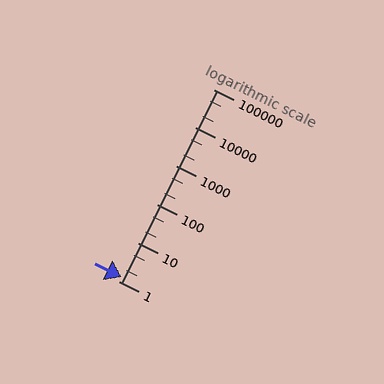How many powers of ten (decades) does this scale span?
The scale spans 5 decades, from 1 to 100000.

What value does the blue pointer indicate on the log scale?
The pointer indicates approximately 1.3.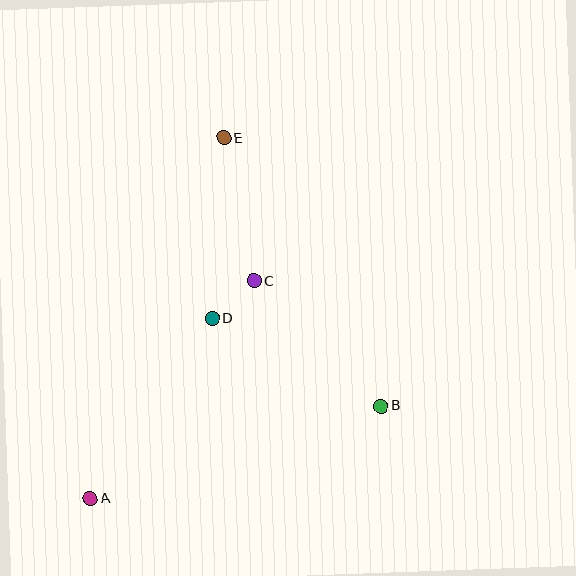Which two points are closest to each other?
Points C and D are closest to each other.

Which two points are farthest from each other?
Points A and E are farthest from each other.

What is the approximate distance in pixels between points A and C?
The distance between A and C is approximately 273 pixels.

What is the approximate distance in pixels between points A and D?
The distance between A and D is approximately 218 pixels.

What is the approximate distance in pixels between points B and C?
The distance between B and C is approximately 179 pixels.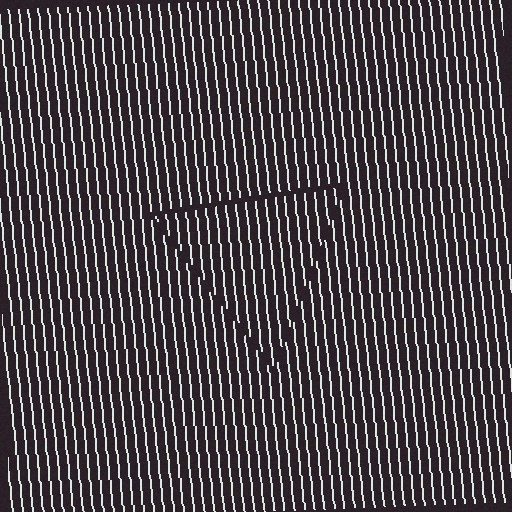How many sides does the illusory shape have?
3 sides — the line-ends trace a triangle.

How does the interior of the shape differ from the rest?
The interior of the shape contains the same grating, shifted by half a period — the contour is defined by the phase discontinuity where line-ends from the inner and outer gratings abut.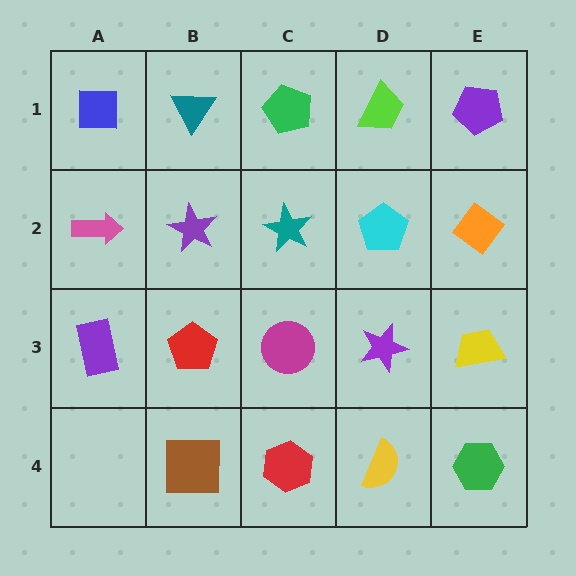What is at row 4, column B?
A brown square.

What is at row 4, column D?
A yellow semicircle.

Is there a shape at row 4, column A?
No, that cell is empty.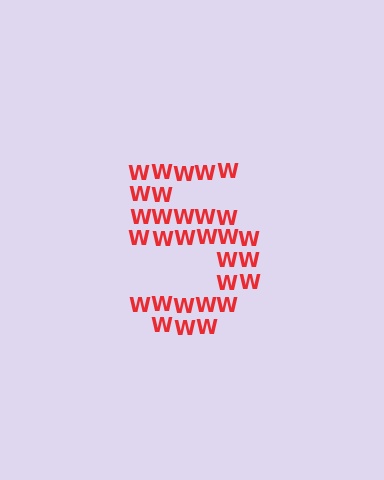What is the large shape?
The large shape is the digit 5.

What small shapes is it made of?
It is made of small letter W's.